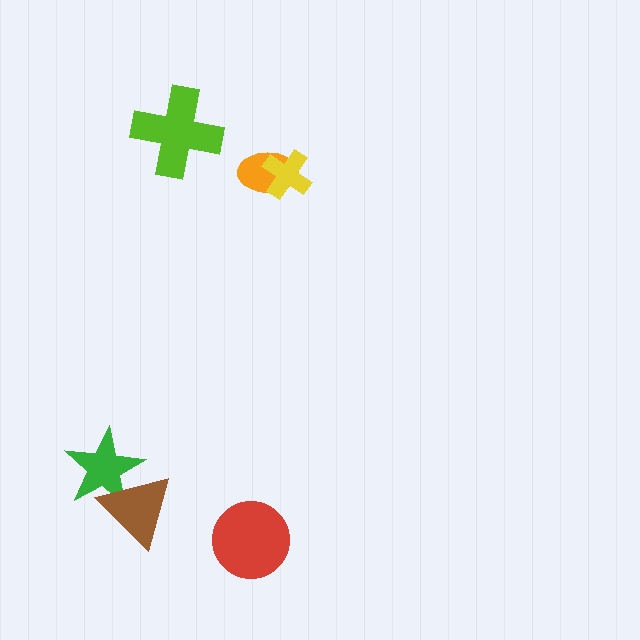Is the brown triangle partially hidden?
No, no other shape covers it.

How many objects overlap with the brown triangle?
1 object overlaps with the brown triangle.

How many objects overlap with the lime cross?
0 objects overlap with the lime cross.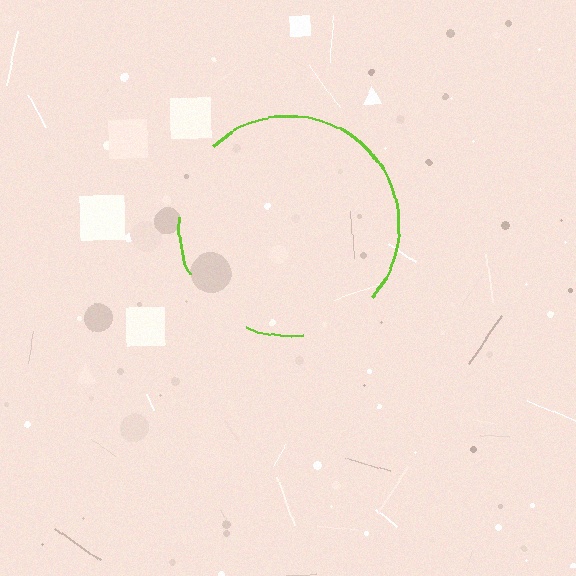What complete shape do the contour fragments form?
The contour fragments form a circle.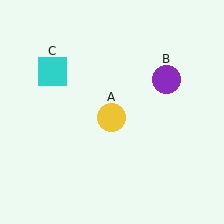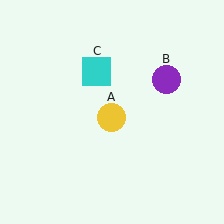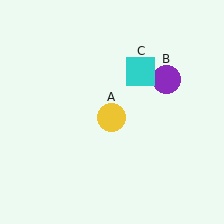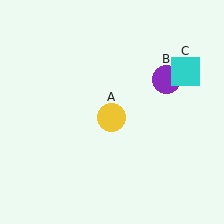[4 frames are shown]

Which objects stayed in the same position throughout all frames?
Yellow circle (object A) and purple circle (object B) remained stationary.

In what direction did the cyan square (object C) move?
The cyan square (object C) moved right.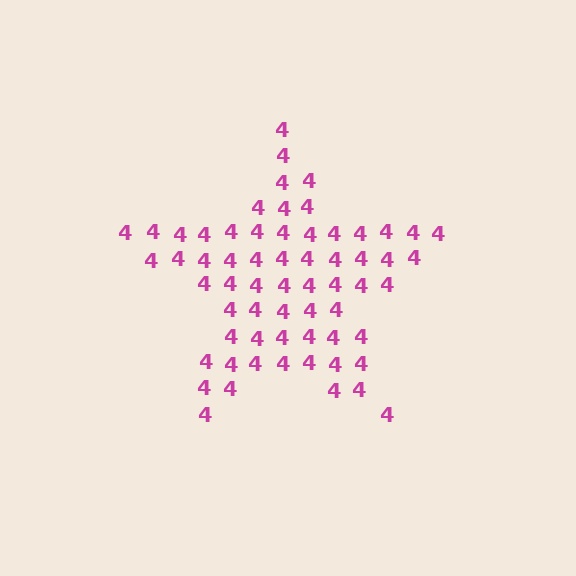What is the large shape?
The large shape is a star.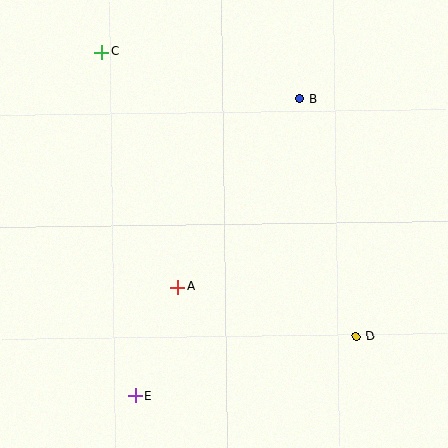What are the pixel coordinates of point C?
Point C is at (101, 52).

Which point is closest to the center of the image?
Point A at (177, 287) is closest to the center.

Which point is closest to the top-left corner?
Point C is closest to the top-left corner.